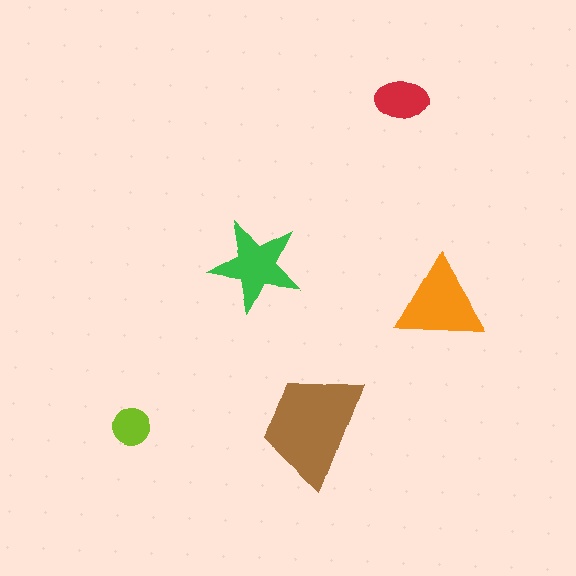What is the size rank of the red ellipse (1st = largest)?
4th.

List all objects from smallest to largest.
The lime circle, the red ellipse, the green star, the orange triangle, the brown trapezoid.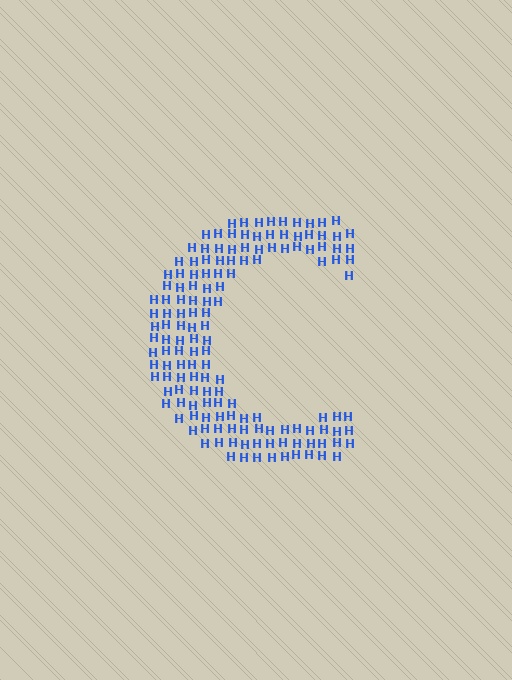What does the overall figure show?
The overall figure shows the letter C.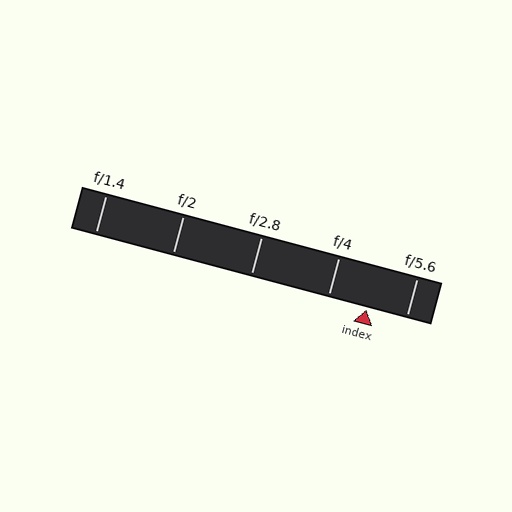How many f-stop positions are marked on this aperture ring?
There are 5 f-stop positions marked.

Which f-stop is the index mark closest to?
The index mark is closest to f/4.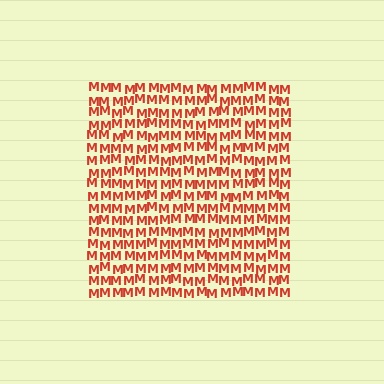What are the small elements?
The small elements are letter M's.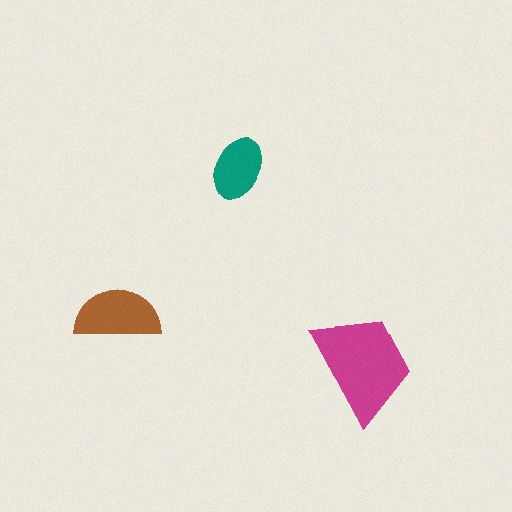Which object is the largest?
The magenta trapezoid.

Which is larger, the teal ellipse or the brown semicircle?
The brown semicircle.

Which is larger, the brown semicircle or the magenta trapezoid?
The magenta trapezoid.